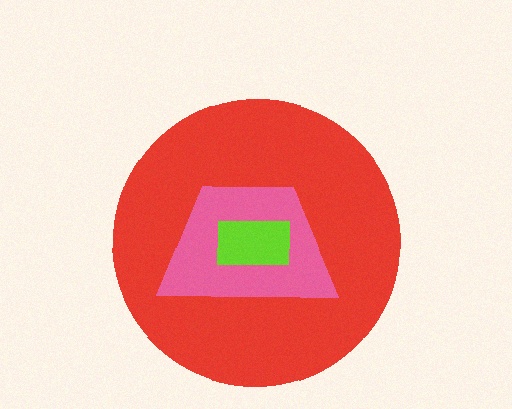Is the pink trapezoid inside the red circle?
Yes.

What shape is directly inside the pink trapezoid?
The lime rectangle.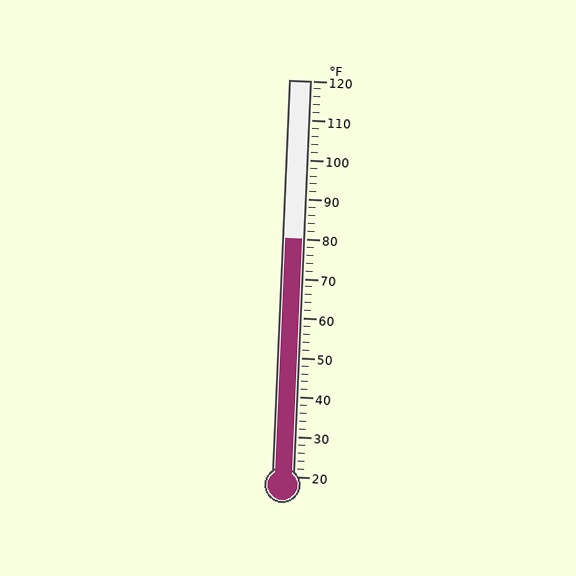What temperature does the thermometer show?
The thermometer shows approximately 80°F.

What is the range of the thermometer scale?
The thermometer scale ranges from 20°F to 120°F.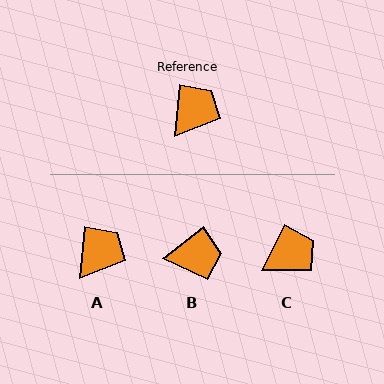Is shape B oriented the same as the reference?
No, it is off by about 47 degrees.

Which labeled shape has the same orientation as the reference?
A.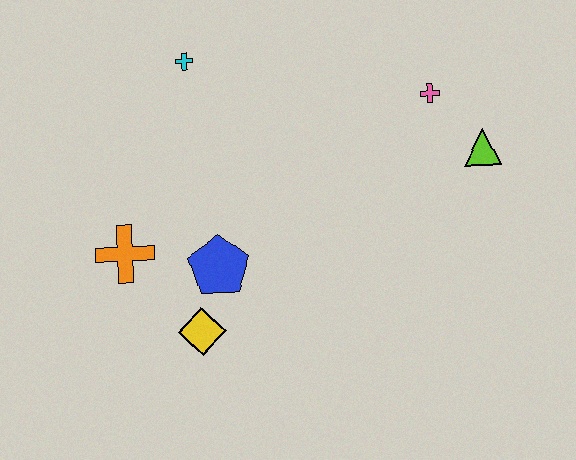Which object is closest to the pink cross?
The lime triangle is closest to the pink cross.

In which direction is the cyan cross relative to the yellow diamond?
The cyan cross is above the yellow diamond.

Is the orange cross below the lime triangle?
Yes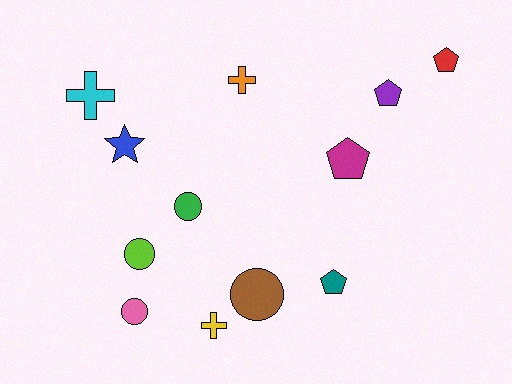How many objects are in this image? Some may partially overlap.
There are 12 objects.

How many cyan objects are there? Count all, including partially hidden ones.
There is 1 cyan object.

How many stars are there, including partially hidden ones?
There is 1 star.